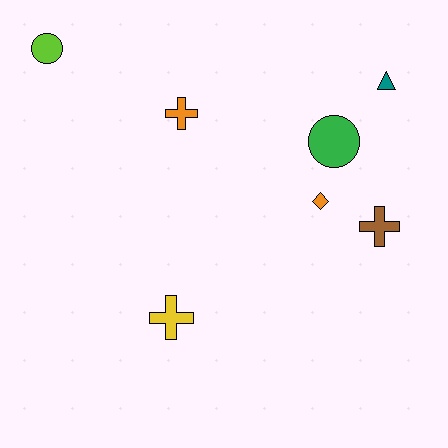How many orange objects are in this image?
There are 2 orange objects.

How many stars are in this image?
There are no stars.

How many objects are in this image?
There are 7 objects.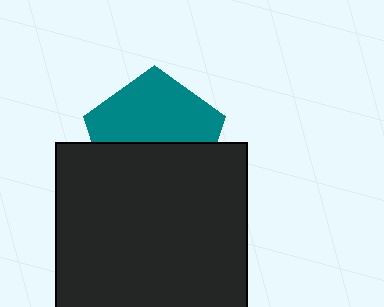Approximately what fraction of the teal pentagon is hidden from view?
Roughly 47% of the teal pentagon is hidden behind the black square.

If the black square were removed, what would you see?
You would see the complete teal pentagon.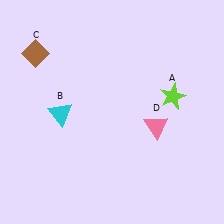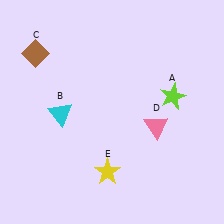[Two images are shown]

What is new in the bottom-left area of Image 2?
A yellow star (E) was added in the bottom-left area of Image 2.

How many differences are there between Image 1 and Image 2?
There is 1 difference between the two images.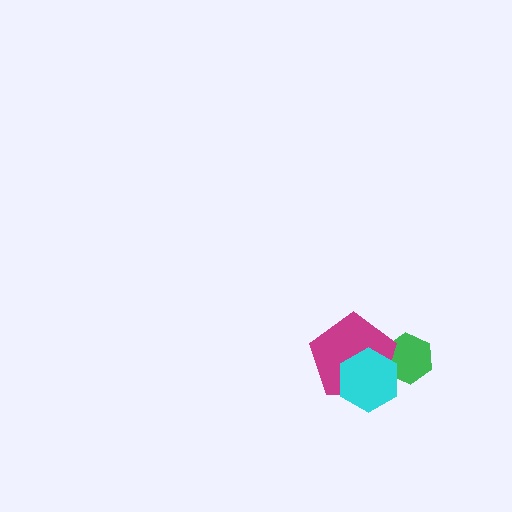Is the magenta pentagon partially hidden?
Yes, it is partially covered by another shape.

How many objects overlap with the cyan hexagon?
2 objects overlap with the cyan hexagon.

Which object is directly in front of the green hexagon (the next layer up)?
The magenta pentagon is directly in front of the green hexagon.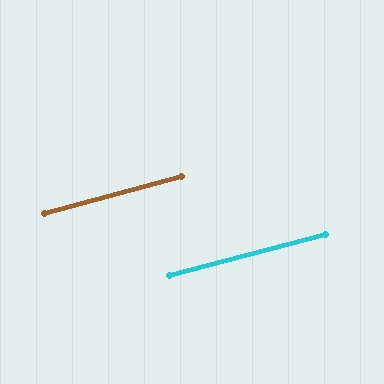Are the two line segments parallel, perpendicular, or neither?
Parallel — their directions differ by only 0.0°.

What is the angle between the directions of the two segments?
Approximately 0 degrees.